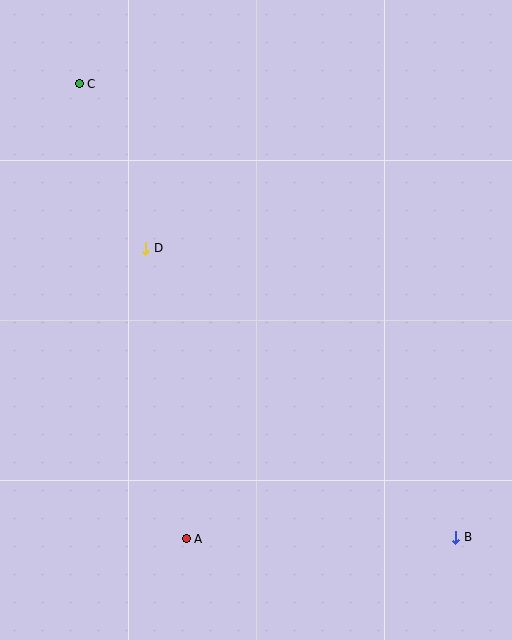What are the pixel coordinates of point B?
Point B is at (456, 537).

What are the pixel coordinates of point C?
Point C is at (79, 84).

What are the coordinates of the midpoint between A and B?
The midpoint between A and B is at (321, 538).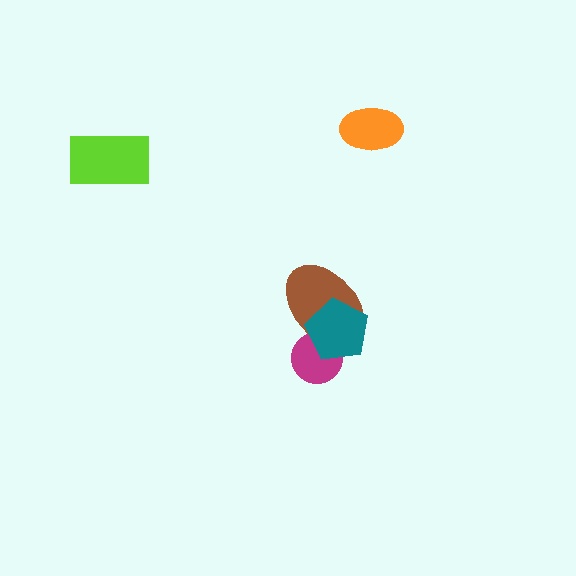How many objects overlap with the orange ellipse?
0 objects overlap with the orange ellipse.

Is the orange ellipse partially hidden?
No, no other shape covers it.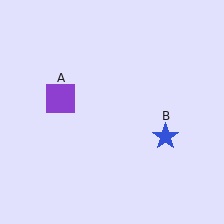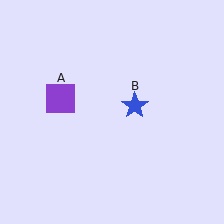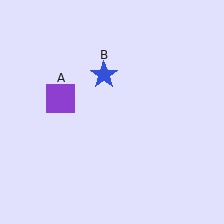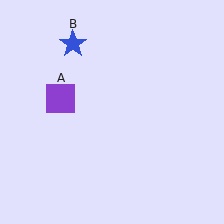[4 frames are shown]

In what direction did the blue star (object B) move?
The blue star (object B) moved up and to the left.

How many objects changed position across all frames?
1 object changed position: blue star (object B).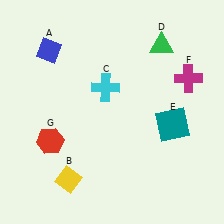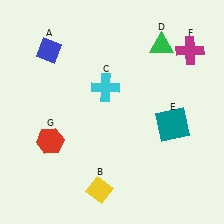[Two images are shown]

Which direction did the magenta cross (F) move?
The magenta cross (F) moved up.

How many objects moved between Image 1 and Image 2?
2 objects moved between the two images.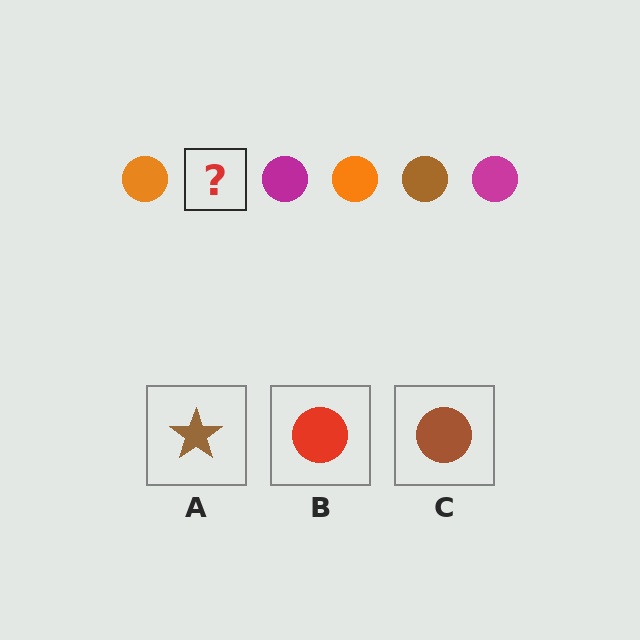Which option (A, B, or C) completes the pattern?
C.